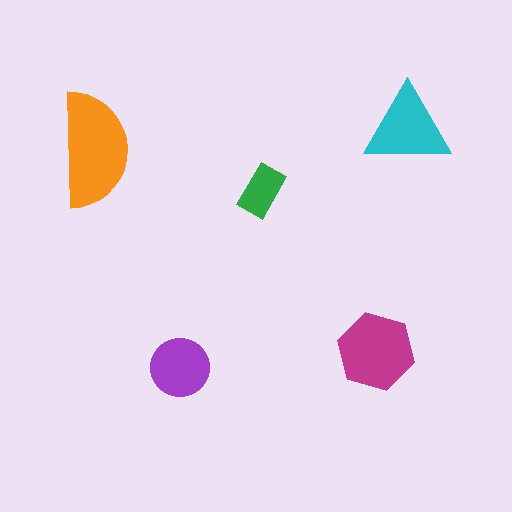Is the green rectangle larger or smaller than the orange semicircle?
Smaller.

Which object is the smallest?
The green rectangle.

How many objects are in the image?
There are 5 objects in the image.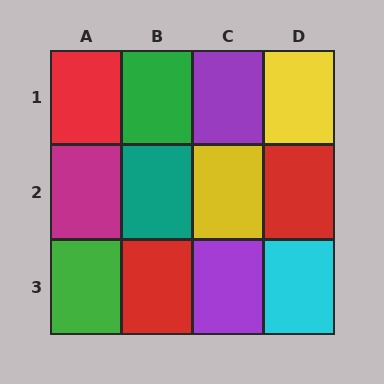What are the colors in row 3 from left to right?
Green, red, purple, cyan.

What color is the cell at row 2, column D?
Red.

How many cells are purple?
2 cells are purple.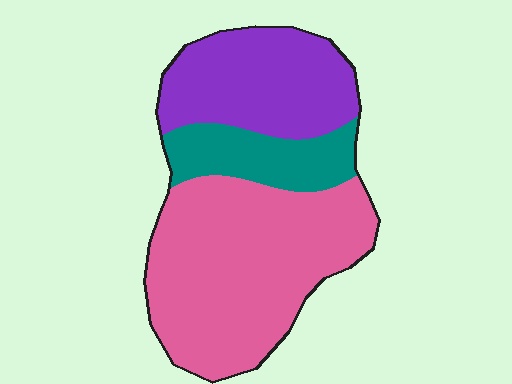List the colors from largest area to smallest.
From largest to smallest: pink, purple, teal.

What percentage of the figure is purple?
Purple takes up between a quarter and a half of the figure.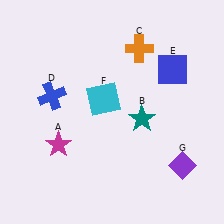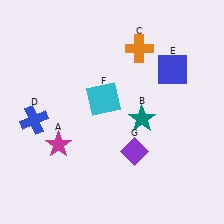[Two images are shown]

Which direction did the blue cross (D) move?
The blue cross (D) moved down.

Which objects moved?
The objects that moved are: the blue cross (D), the purple diamond (G).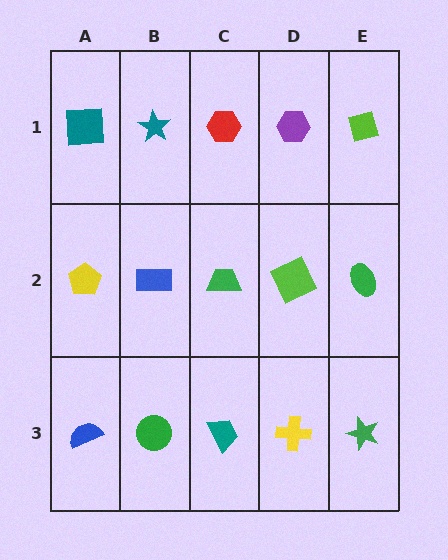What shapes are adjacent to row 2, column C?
A red hexagon (row 1, column C), a teal trapezoid (row 3, column C), a blue rectangle (row 2, column B), a lime square (row 2, column D).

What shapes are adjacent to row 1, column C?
A green trapezoid (row 2, column C), a teal star (row 1, column B), a purple hexagon (row 1, column D).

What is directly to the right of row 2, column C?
A lime square.